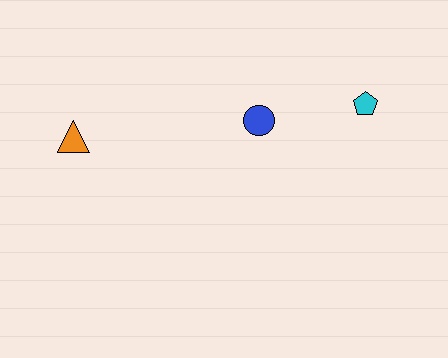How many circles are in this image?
There is 1 circle.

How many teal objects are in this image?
There are no teal objects.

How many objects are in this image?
There are 3 objects.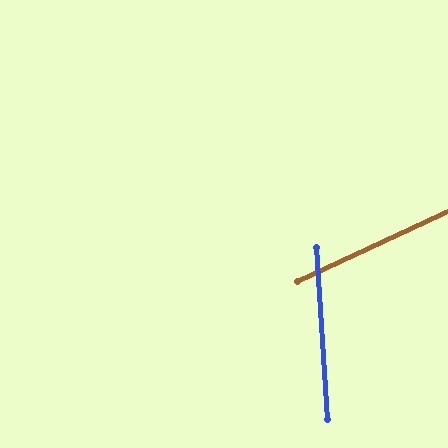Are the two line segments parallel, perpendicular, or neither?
Neither parallel nor perpendicular — they differ by about 69°.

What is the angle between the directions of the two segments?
Approximately 69 degrees.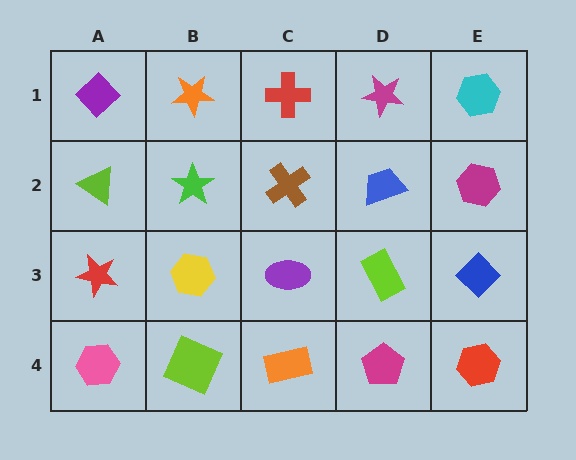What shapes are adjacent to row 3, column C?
A brown cross (row 2, column C), an orange rectangle (row 4, column C), a yellow hexagon (row 3, column B), a lime rectangle (row 3, column D).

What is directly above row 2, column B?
An orange star.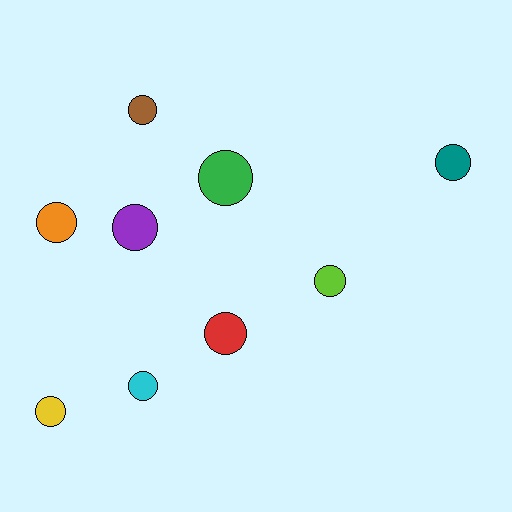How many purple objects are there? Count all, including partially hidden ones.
There is 1 purple object.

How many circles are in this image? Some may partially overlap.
There are 9 circles.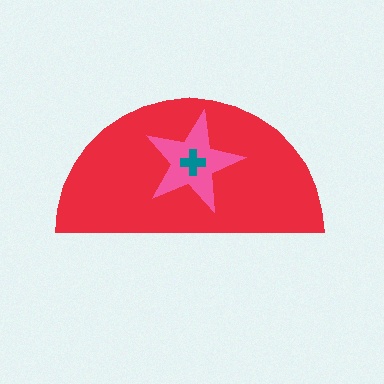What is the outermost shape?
The red semicircle.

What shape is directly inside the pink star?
The teal cross.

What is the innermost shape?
The teal cross.